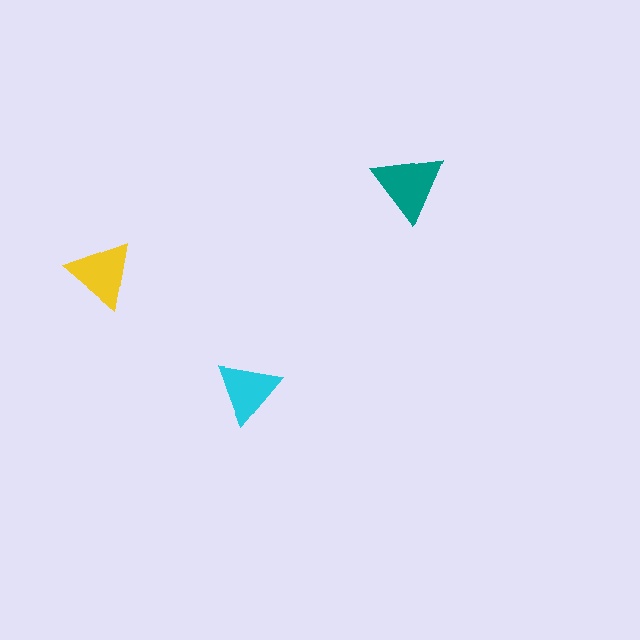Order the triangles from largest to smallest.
the teal one, the yellow one, the cyan one.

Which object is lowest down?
The cyan triangle is bottommost.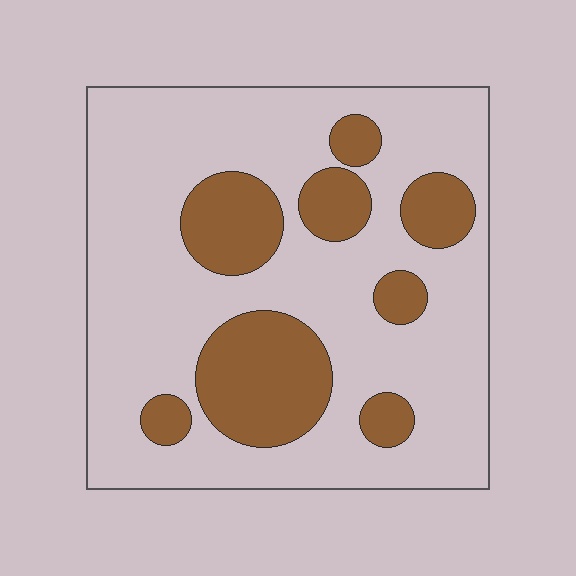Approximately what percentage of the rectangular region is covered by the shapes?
Approximately 25%.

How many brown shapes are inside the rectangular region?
8.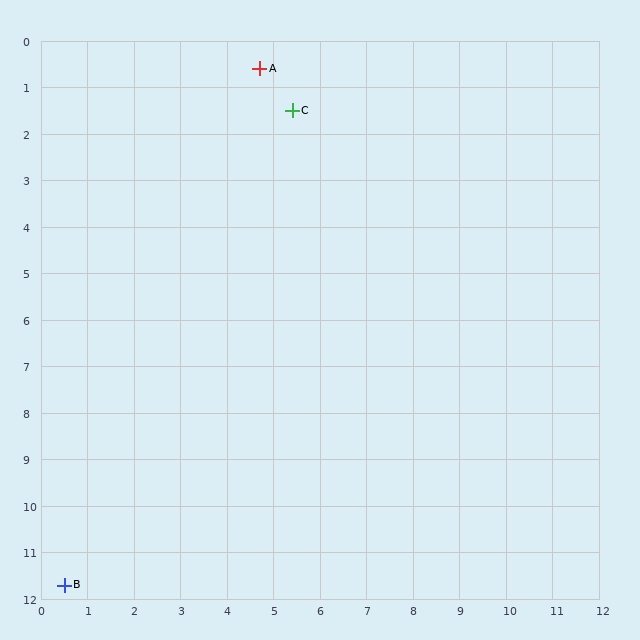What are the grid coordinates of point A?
Point A is at approximately (4.7, 0.6).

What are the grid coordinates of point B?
Point B is at approximately (0.5, 11.7).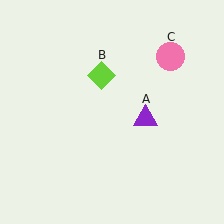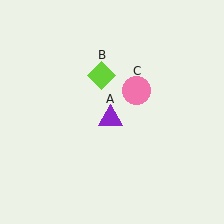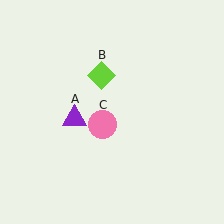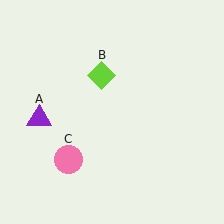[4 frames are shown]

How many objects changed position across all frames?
2 objects changed position: purple triangle (object A), pink circle (object C).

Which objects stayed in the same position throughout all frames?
Lime diamond (object B) remained stationary.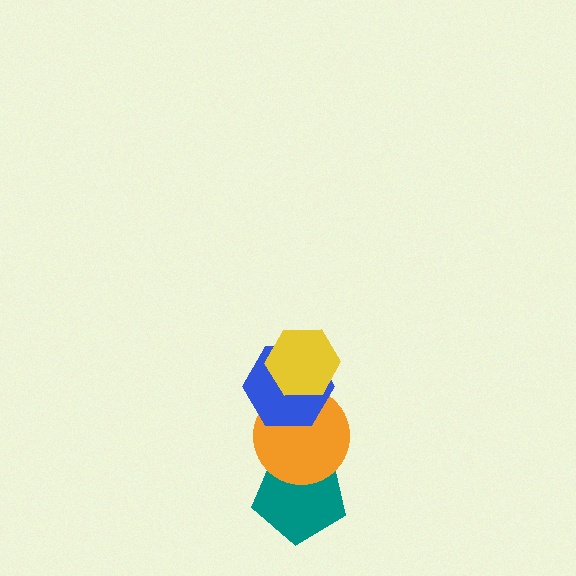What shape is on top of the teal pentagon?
The orange circle is on top of the teal pentagon.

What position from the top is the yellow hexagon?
The yellow hexagon is 1st from the top.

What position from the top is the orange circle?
The orange circle is 3rd from the top.